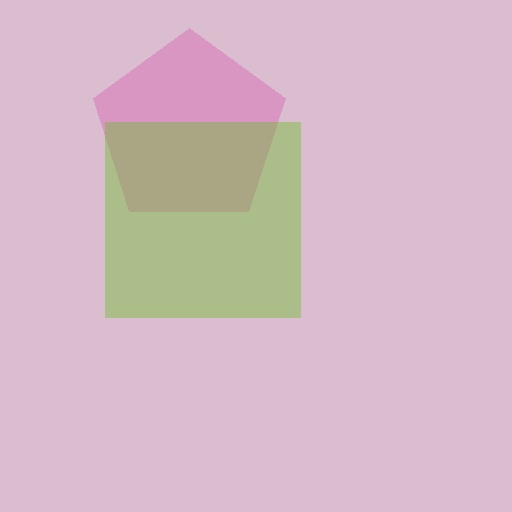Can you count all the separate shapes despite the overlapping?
Yes, there are 2 separate shapes.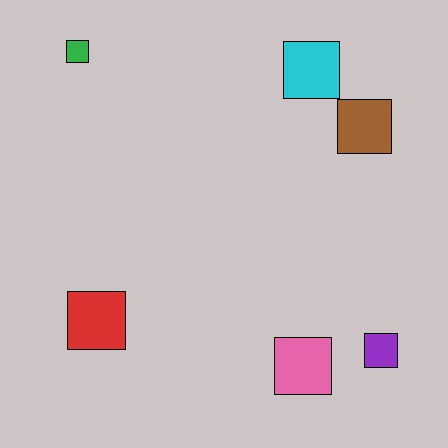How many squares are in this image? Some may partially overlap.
There are 6 squares.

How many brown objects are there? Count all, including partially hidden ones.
There is 1 brown object.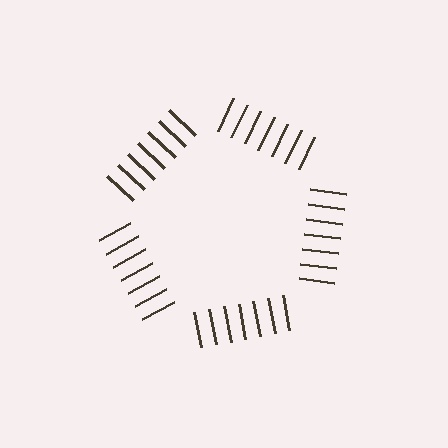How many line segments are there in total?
35 — 7 along each of the 5 edges.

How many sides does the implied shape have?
5 sides — the line-ends trace a pentagon.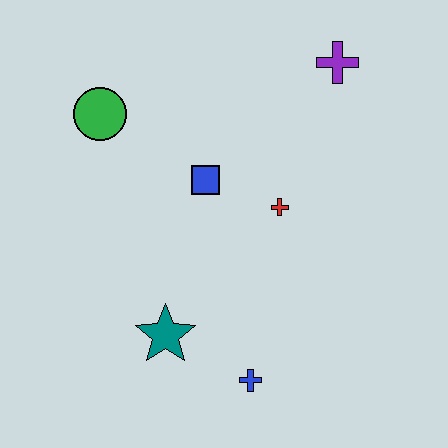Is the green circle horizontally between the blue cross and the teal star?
No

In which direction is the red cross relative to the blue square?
The red cross is to the right of the blue square.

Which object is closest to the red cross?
The blue square is closest to the red cross.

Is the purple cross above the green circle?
Yes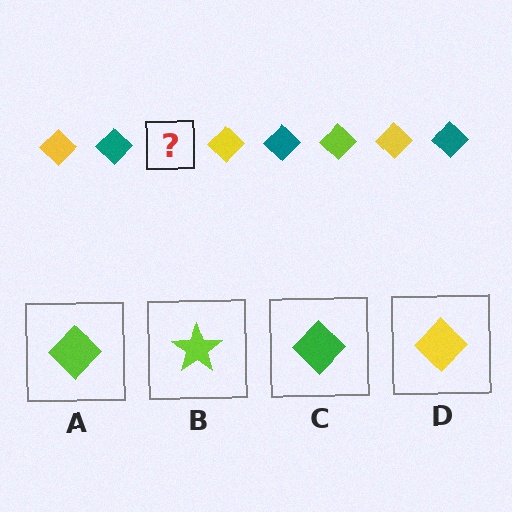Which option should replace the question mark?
Option A.